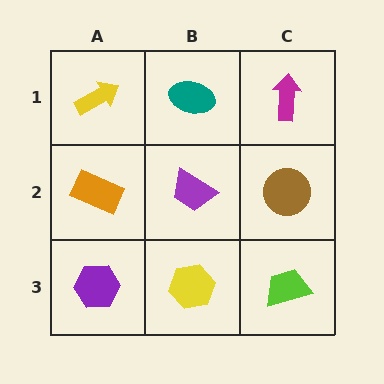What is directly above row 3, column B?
A purple trapezoid.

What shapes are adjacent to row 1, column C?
A brown circle (row 2, column C), a teal ellipse (row 1, column B).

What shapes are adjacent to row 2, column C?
A magenta arrow (row 1, column C), a lime trapezoid (row 3, column C), a purple trapezoid (row 2, column B).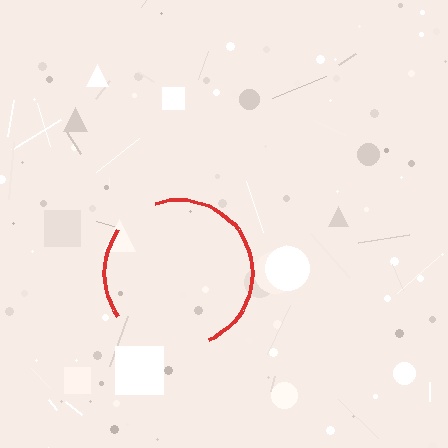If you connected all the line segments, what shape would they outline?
They would outline a circle.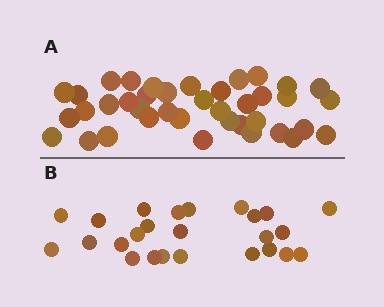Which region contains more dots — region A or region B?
Region A (the top region) has more dots.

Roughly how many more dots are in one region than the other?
Region A has approximately 15 more dots than region B.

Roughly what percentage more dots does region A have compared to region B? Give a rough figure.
About 55% more.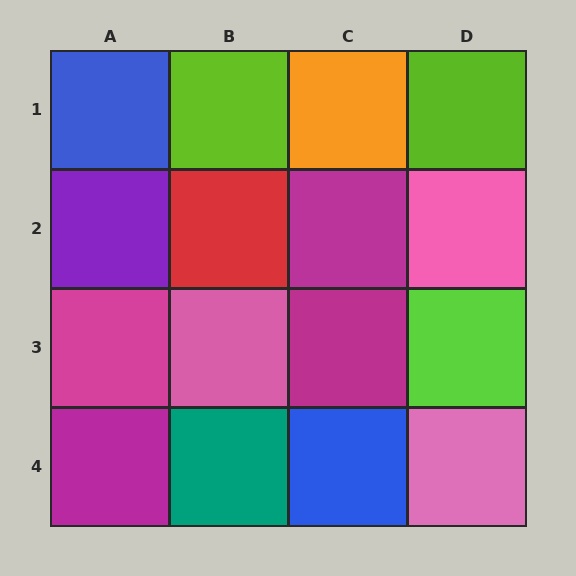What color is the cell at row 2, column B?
Red.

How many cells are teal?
1 cell is teal.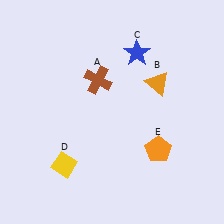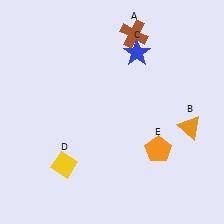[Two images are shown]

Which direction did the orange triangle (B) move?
The orange triangle (B) moved down.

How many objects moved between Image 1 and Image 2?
2 objects moved between the two images.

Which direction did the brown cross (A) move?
The brown cross (A) moved up.